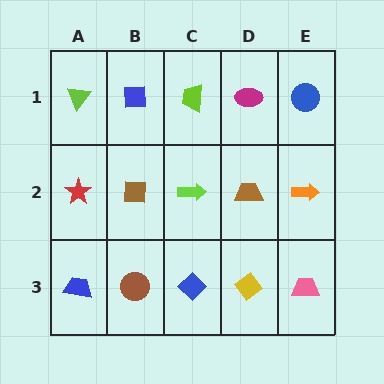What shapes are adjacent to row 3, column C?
A lime arrow (row 2, column C), a brown circle (row 3, column B), a yellow diamond (row 3, column D).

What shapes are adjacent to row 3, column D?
A brown trapezoid (row 2, column D), a blue diamond (row 3, column C), a pink trapezoid (row 3, column E).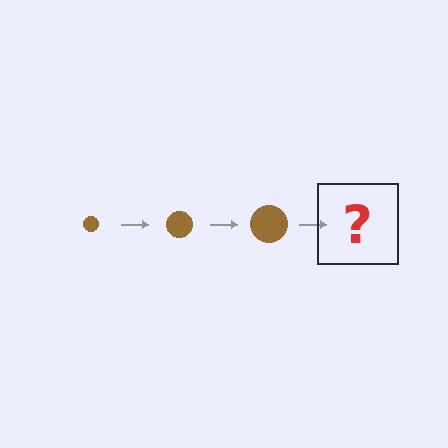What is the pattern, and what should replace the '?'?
The pattern is that the circle gets progressively larger each step. The '?' should be a brown circle, larger than the previous one.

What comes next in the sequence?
The next element should be a brown circle, larger than the previous one.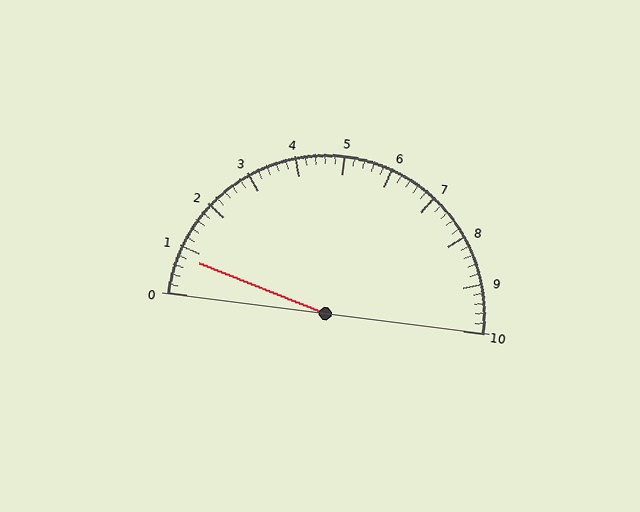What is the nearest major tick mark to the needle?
The nearest major tick mark is 1.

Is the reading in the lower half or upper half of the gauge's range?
The reading is in the lower half of the range (0 to 10).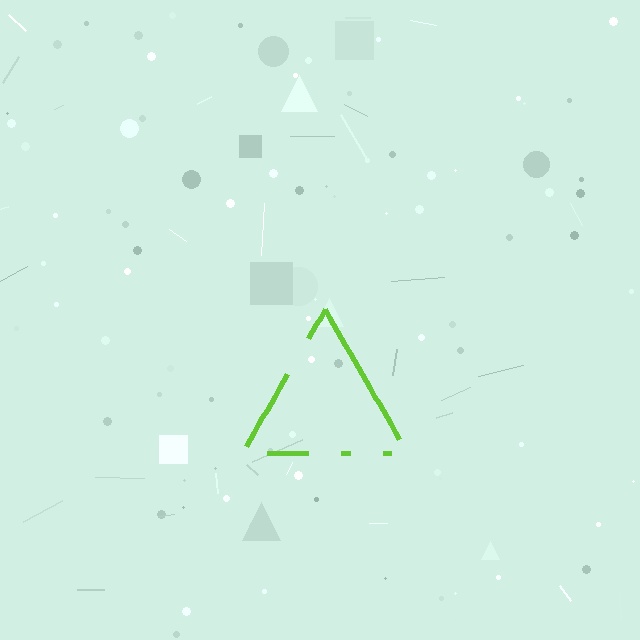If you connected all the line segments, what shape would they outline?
They would outline a triangle.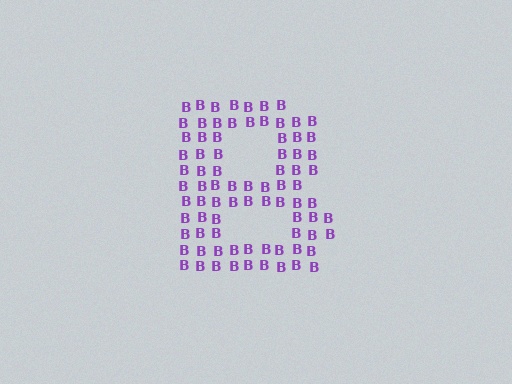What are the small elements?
The small elements are letter B's.